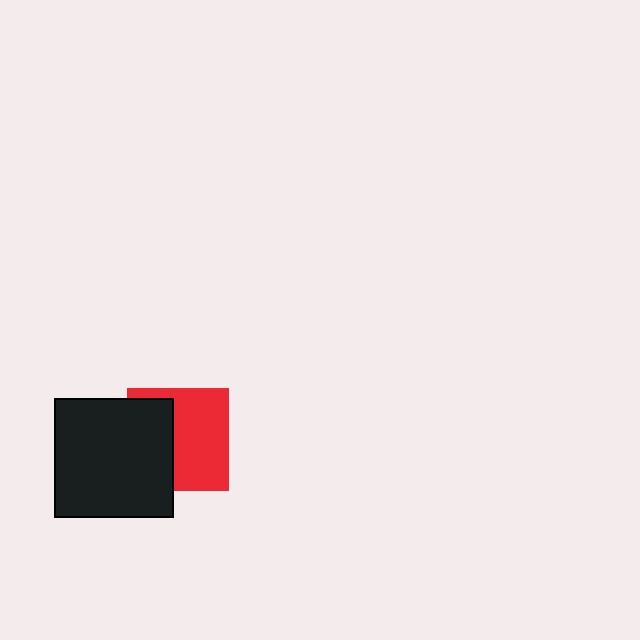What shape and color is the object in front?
The object in front is a black square.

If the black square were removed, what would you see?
You would see the complete red square.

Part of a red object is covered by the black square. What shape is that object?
It is a square.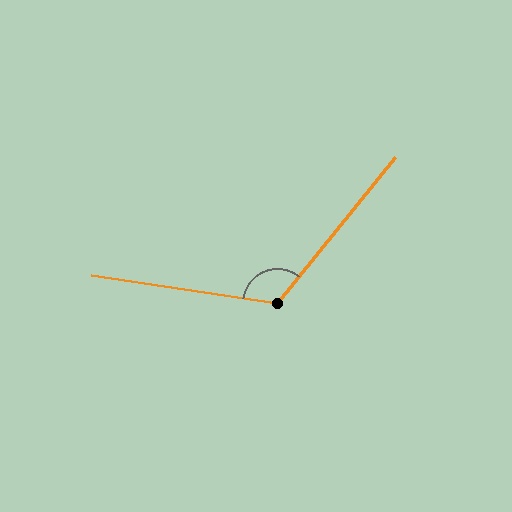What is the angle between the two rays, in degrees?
Approximately 120 degrees.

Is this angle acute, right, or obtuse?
It is obtuse.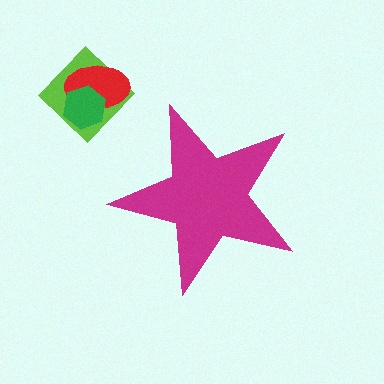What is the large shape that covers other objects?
A magenta star.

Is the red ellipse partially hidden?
No, the red ellipse is fully visible.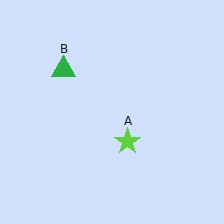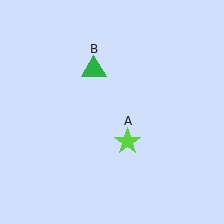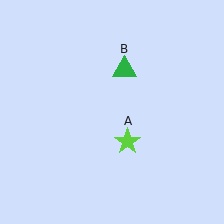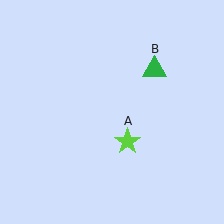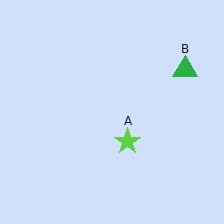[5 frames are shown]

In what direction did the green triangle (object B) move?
The green triangle (object B) moved right.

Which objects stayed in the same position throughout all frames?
Lime star (object A) remained stationary.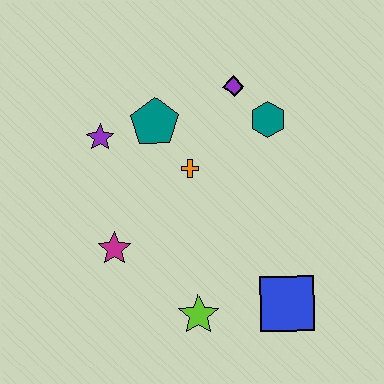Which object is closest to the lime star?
The blue square is closest to the lime star.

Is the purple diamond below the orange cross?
No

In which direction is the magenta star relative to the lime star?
The magenta star is to the left of the lime star.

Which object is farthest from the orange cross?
The blue square is farthest from the orange cross.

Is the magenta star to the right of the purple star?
Yes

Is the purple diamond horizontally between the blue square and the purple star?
Yes